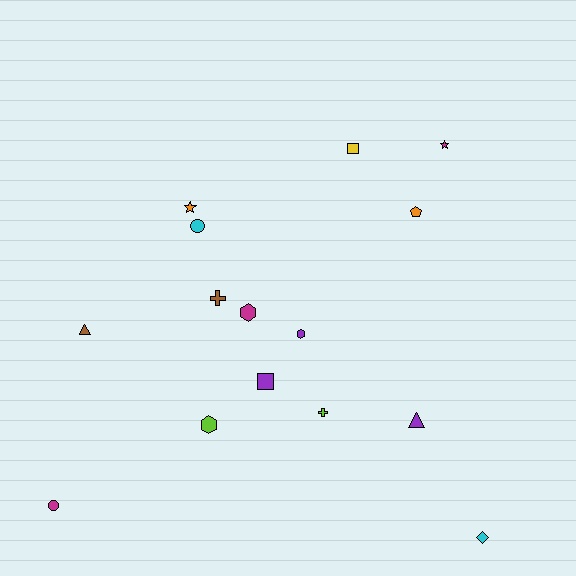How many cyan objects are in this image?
There are 2 cyan objects.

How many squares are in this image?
There are 2 squares.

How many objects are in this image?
There are 15 objects.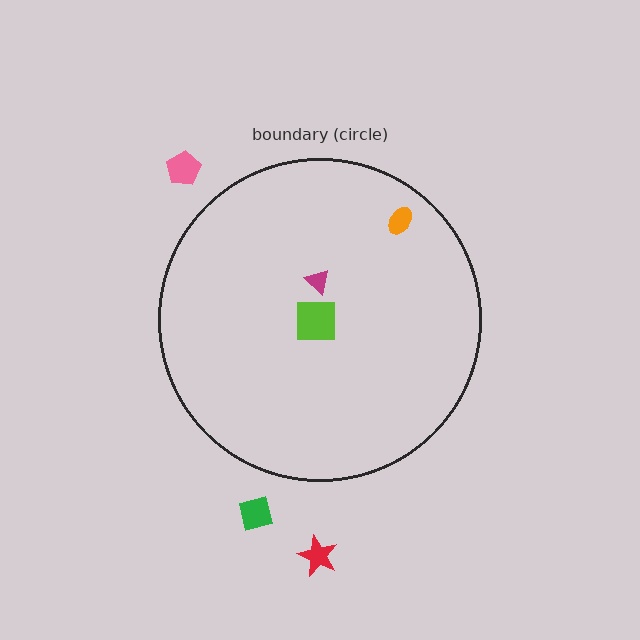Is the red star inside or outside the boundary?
Outside.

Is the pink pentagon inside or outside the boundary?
Outside.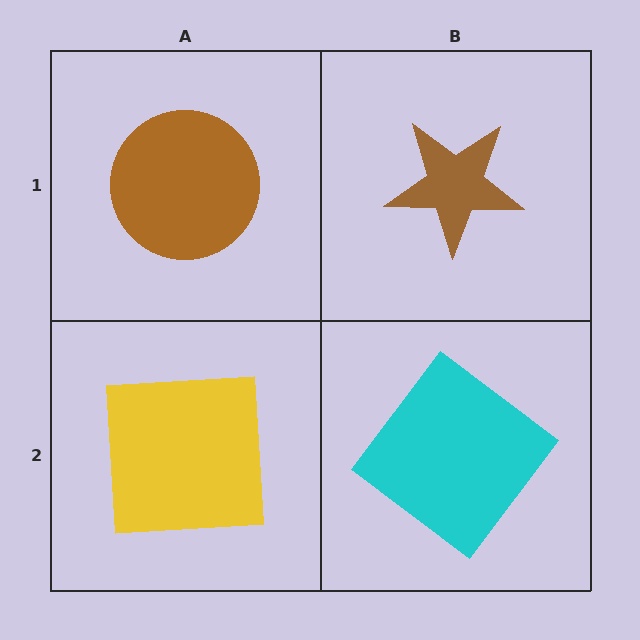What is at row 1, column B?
A brown star.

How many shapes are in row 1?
2 shapes.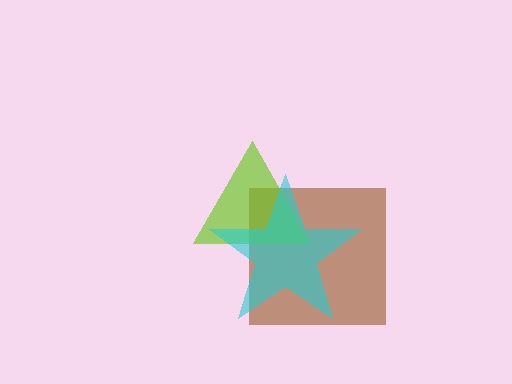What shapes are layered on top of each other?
The layered shapes are: a brown square, a lime triangle, a cyan star.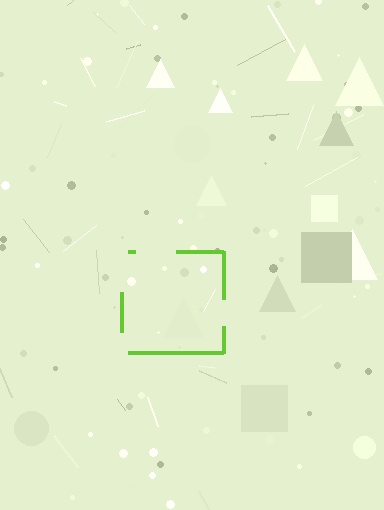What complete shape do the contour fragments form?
The contour fragments form a square.